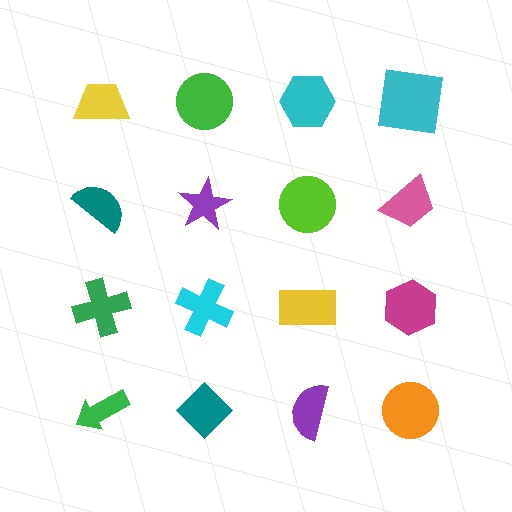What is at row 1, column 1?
A yellow trapezoid.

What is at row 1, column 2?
A green circle.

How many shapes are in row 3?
4 shapes.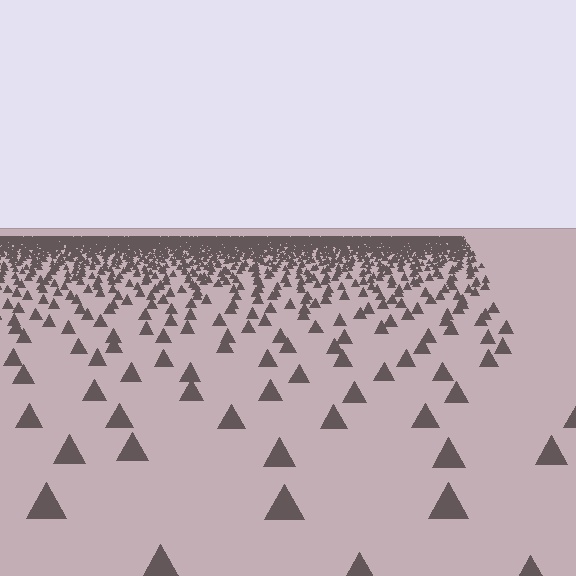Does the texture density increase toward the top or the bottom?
Density increases toward the top.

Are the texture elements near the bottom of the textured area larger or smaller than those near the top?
Larger. Near the bottom, elements are closer to the viewer and appear at a bigger on-screen size.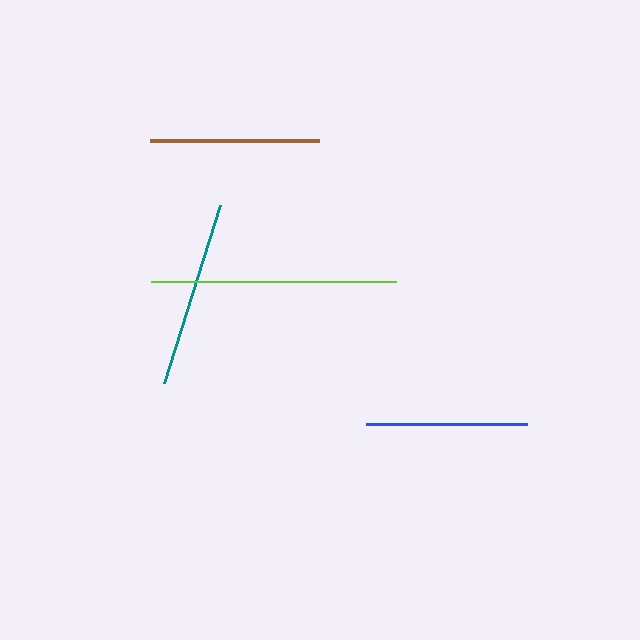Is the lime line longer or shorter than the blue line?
The lime line is longer than the blue line.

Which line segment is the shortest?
The blue line is the shortest at approximately 162 pixels.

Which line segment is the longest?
The lime line is the longest at approximately 246 pixels.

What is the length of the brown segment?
The brown segment is approximately 169 pixels long.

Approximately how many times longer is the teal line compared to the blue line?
The teal line is approximately 1.2 times the length of the blue line.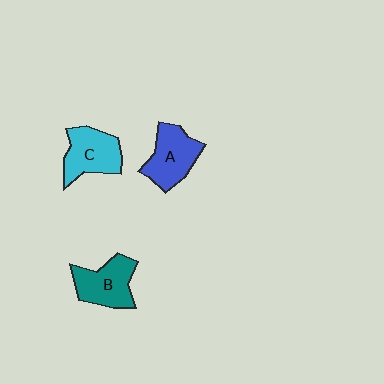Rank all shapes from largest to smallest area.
From largest to smallest: A (blue), C (cyan), B (teal).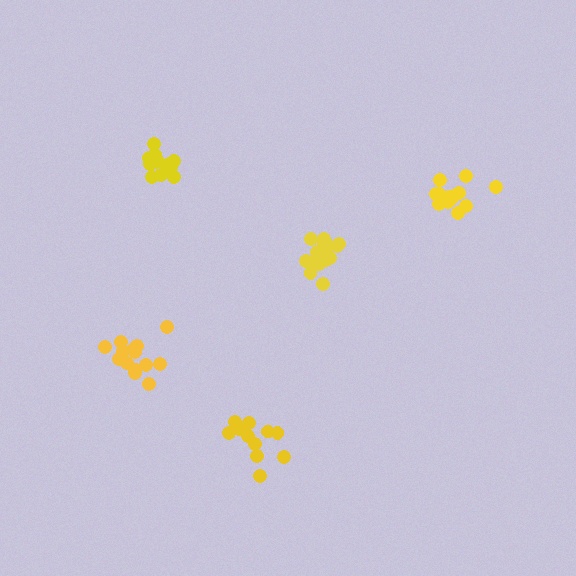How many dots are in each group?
Group 1: 15 dots, Group 2: 14 dots, Group 3: 11 dots, Group 4: 14 dots, Group 5: 14 dots (68 total).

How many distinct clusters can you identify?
There are 5 distinct clusters.